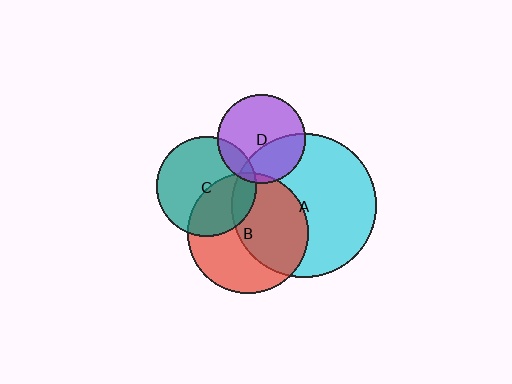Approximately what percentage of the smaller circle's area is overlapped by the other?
Approximately 50%.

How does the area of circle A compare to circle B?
Approximately 1.4 times.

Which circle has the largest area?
Circle A (cyan).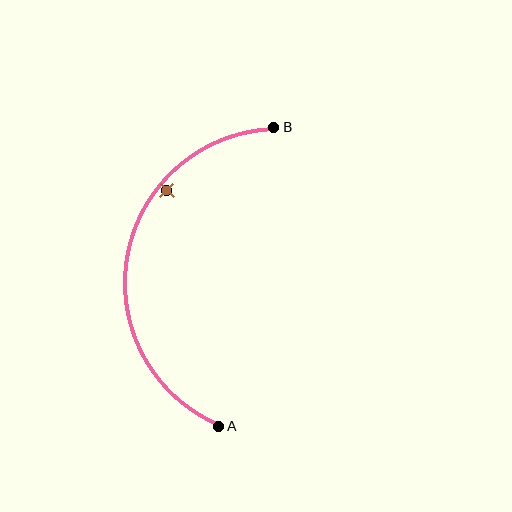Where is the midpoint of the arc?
The arc midpoint is the point on the curve farthest from the straight line joining A and B. It sits to the left of that line.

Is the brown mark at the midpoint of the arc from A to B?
No — the brown mark does not lie on the arc at all. It sits slightly inside the curve.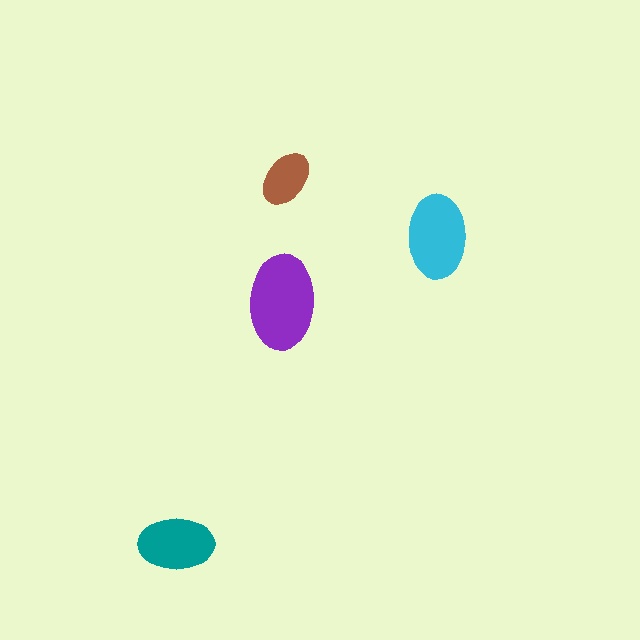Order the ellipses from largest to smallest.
the purple one, the cyan one, the teal one, the brown one.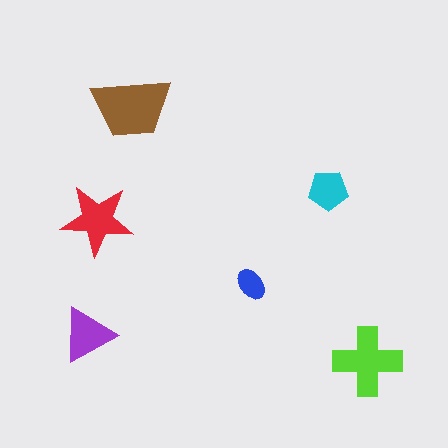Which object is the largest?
The brown trapezoid.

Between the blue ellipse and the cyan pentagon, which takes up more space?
The cyan pentagon.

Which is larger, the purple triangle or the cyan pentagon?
The purple triangle.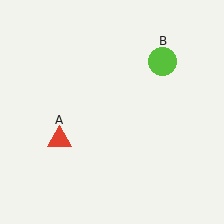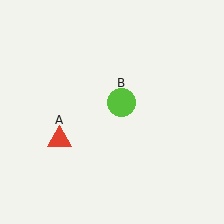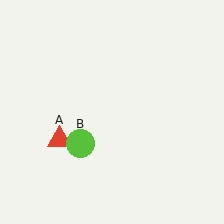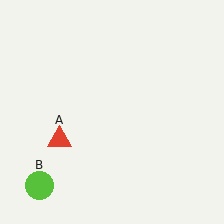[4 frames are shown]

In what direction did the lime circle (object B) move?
The lime circle (object B) moved down and to the left.